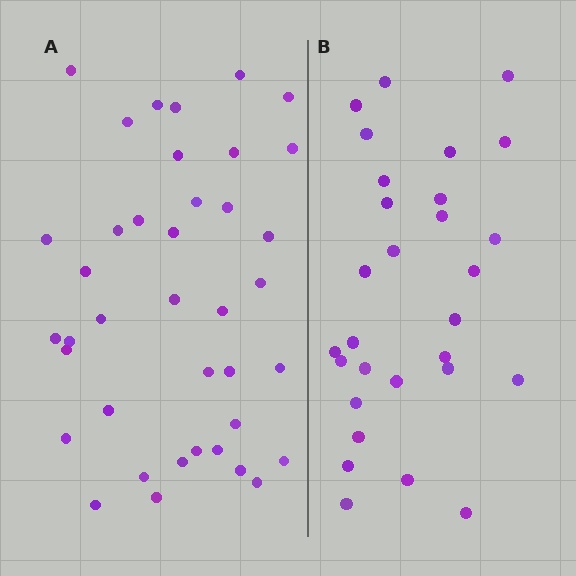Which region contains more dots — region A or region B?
Region A (the left region) has more dots.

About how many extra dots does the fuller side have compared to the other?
Region A has roughly 10 or so more dots than region B.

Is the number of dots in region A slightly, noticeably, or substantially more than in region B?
Region A has noticeably more, but not dramatically so. The ratio is roughly 1.3 to 1.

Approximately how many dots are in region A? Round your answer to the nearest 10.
About 40 dots. (The exact count is 39, which rounds to 40.)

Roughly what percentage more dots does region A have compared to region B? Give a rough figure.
About 35% more.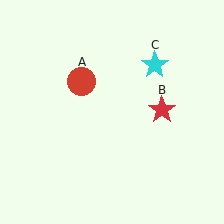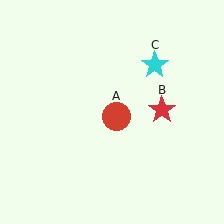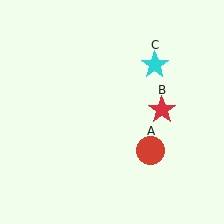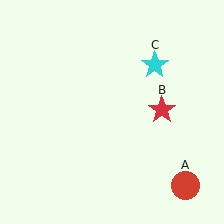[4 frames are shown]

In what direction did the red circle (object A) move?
The red circle (object A) moved down and to the right.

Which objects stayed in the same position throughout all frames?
Red star (object B) and cyan star (object C) remained stationary.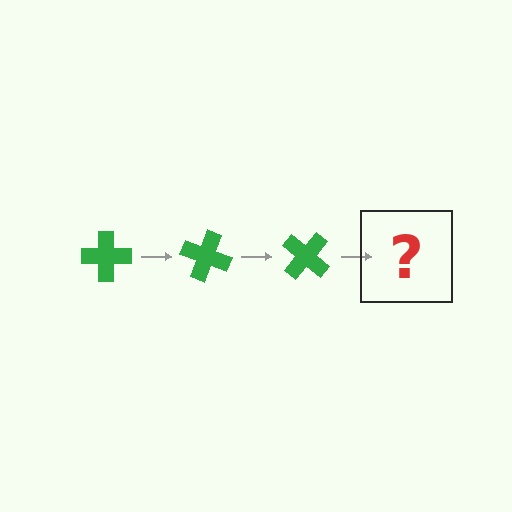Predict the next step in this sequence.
The next step is a green cross rotated 60 degrees.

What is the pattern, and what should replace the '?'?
The pattern is that the cross rotates 20 degrees each step. The '?' should be a green cross rotated 60 degrees.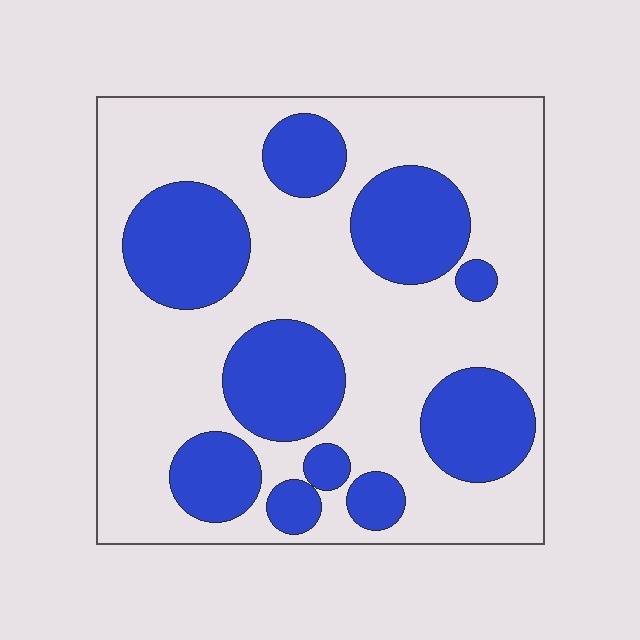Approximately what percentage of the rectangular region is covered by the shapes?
Approximately 35%.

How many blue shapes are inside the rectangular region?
10.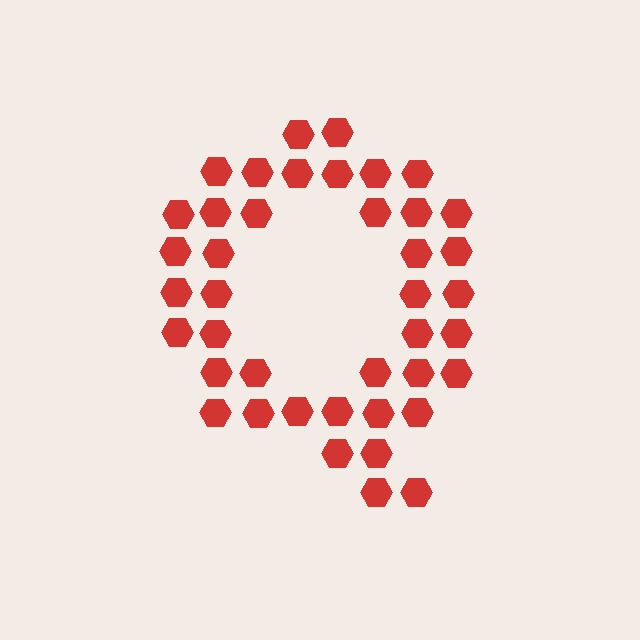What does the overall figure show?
The overall figure shows the letter Q.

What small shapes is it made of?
It is made of small hexagons.